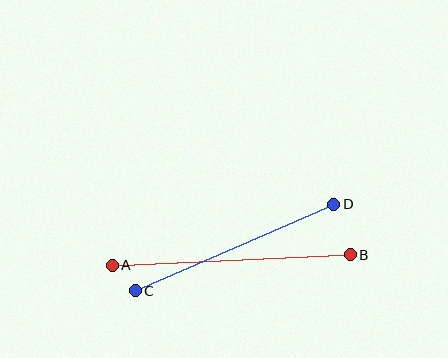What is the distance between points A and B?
The distance is approximately 238 pixels.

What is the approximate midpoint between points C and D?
The midpoint is at approximately (235, 247) pixels.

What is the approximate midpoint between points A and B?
The midpoint is at approximately (231, 260) pixels.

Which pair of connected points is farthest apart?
Points A and B are farthest apart.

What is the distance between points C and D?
The distance is approximately 217 pixels.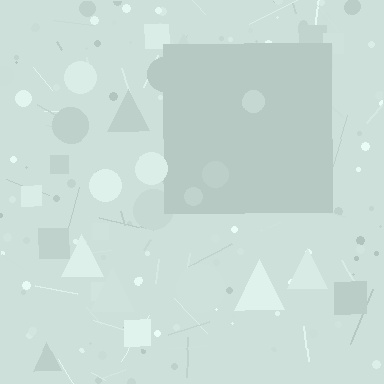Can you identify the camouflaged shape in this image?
The camouflaged shape is a square.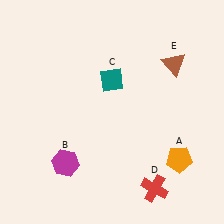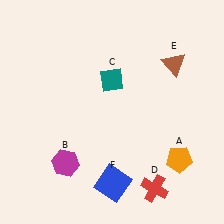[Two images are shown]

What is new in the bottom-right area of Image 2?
A blue square (F) was added in the bottom-right area of Image 2.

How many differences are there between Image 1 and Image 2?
There is 1 difference between the two images.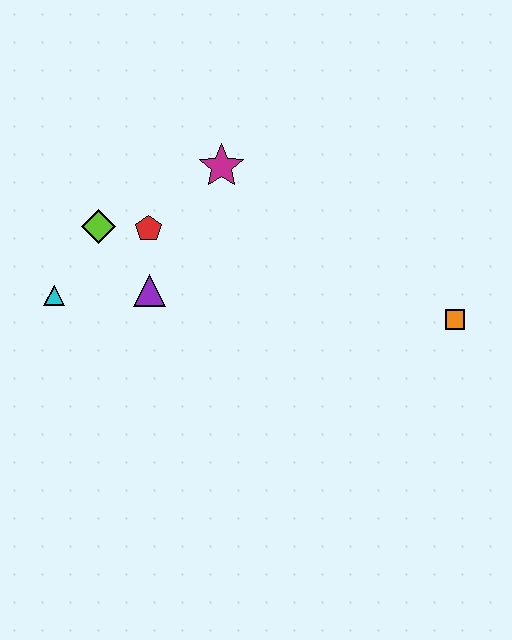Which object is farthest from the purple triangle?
The orange square is farthest from the purple triangle.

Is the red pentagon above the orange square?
Yes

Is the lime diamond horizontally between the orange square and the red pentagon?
No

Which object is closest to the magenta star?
The red pentagon is closest to the magenta star.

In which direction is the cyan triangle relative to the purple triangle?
The cyan triangle is to the left of the purple triangle.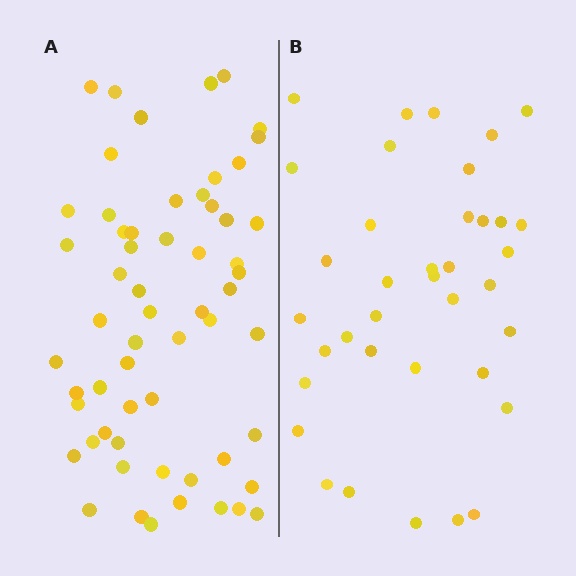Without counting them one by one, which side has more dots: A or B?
Region A (the left region) has more dots.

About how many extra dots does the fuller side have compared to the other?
Region A has approximately 20 more dots than region B.